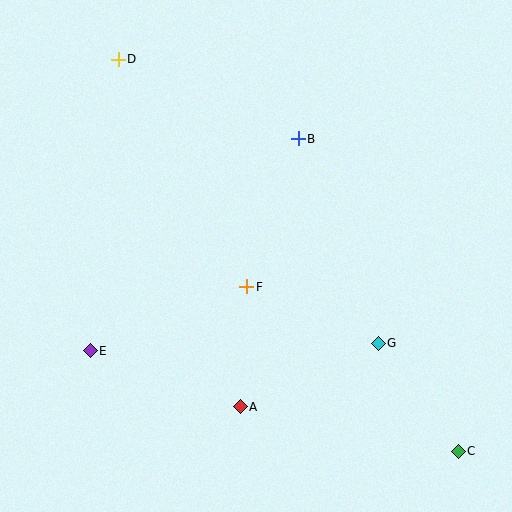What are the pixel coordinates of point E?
Point E is at (90, 351).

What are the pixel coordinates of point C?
Point C is at (458, 451).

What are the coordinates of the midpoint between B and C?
The midpoint between B and C is at (378, 295).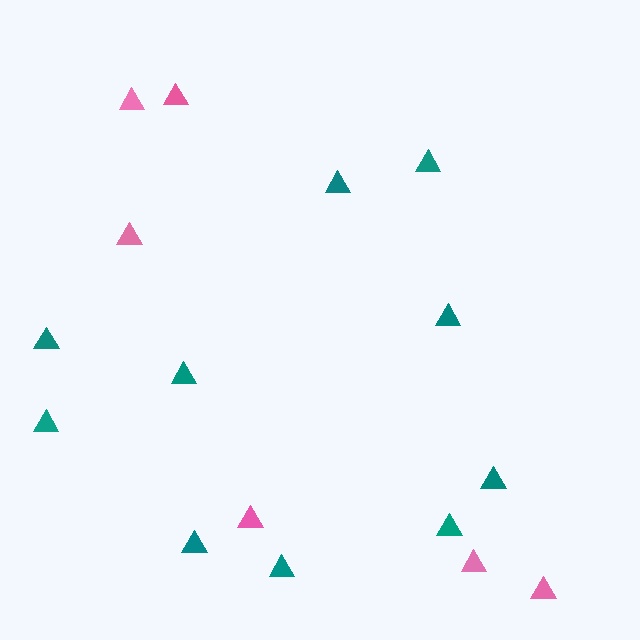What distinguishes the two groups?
There are 2 groups: one group of pink triangles (6) and one group of teal triangles (10).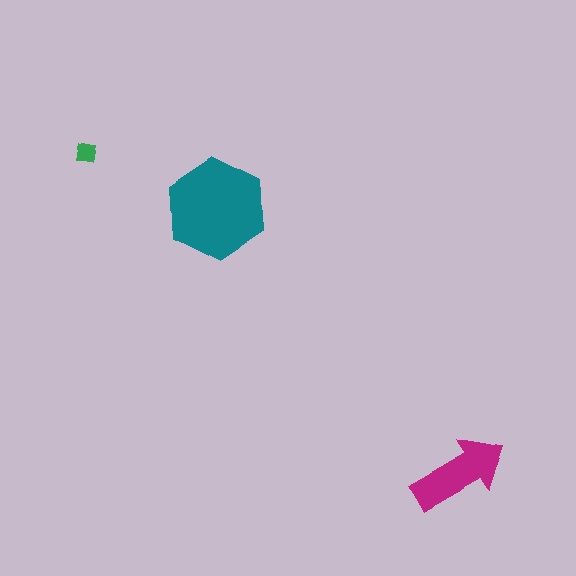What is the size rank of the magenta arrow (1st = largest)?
2nd.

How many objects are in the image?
There are 3 objects in the image.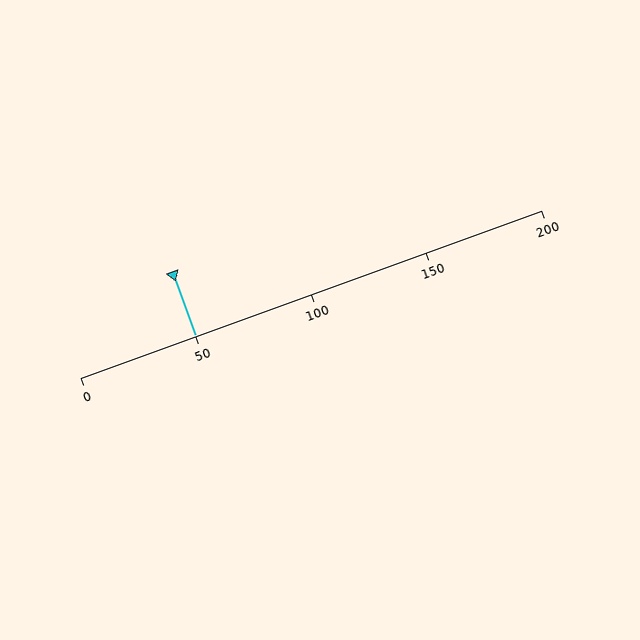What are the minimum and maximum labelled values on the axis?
The axis runs from 0 to 200.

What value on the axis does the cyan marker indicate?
The marker indicates approximately 50.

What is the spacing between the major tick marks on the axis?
The major ticks are spaced 50 apart.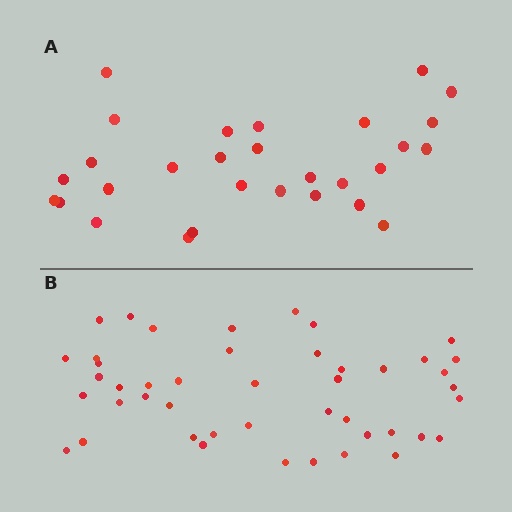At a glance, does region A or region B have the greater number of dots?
Region B (the bottom region) has more dots.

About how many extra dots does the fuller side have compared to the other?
Region B has approximately 15 more dots than region A.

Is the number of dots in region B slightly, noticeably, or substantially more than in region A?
Region B has substantially more. The ratio is roughly 1.6 to 1.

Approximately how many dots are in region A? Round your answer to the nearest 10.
About 30 dots. (The exact count is 29, which rounds to 30.)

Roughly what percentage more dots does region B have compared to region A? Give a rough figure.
About 55% more.